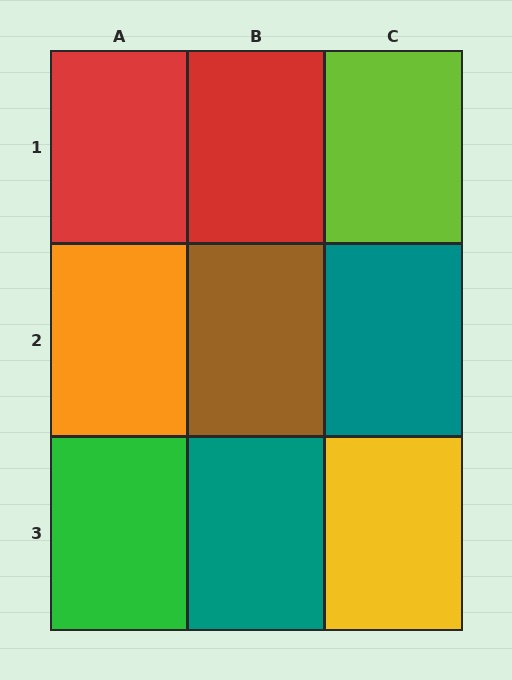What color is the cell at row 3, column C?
Yellow.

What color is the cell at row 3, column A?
Green.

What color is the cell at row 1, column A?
Red.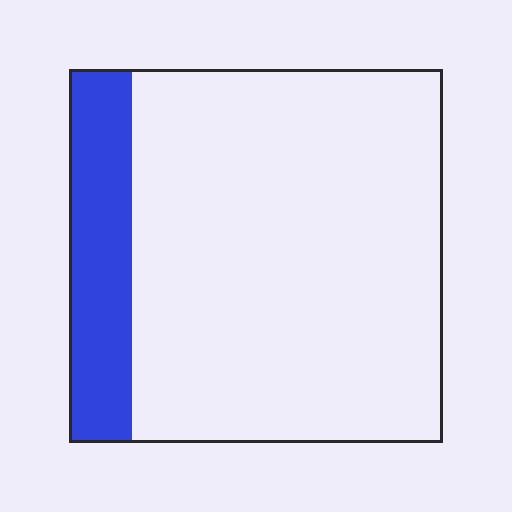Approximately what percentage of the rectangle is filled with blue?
Approximately 15%.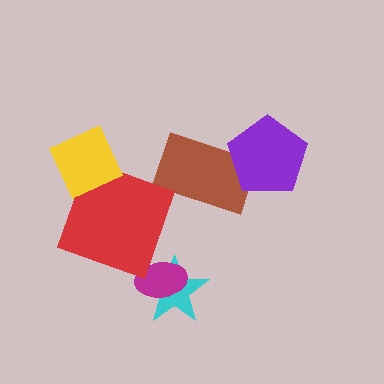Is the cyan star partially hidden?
Yes, it is partially covered by another shape.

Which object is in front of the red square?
The yellow diamond is in front of the red square.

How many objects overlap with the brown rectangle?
1 object overlaps with the brown rectangle.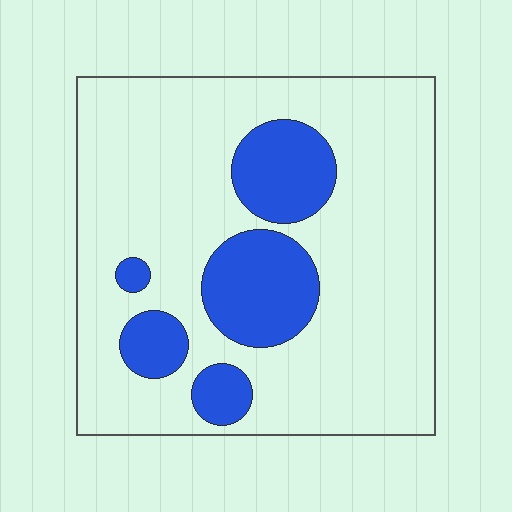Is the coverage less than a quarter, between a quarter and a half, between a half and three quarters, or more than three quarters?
Less than a quarter.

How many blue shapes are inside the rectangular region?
5.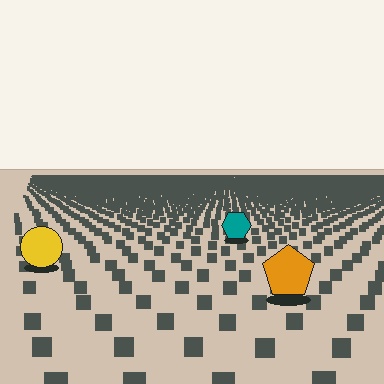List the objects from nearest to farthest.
From nearest to farthest: the orange pentagon, the yellow circle, the teal hexagon.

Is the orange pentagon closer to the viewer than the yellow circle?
Yes. The orange pentagon is closer — you can tell from the texture gradient: the ground texture is coarser near it.